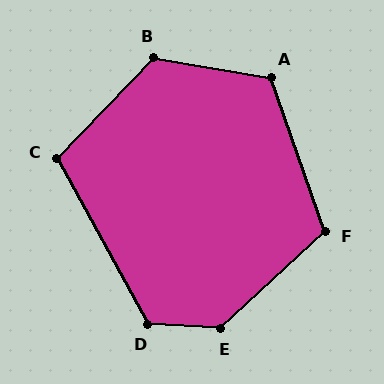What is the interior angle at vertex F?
Approximately 113 degrees (obtuse).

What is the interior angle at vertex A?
Approximately 119 degrees (obtuse).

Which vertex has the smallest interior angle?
C, at approximately 107 degrees.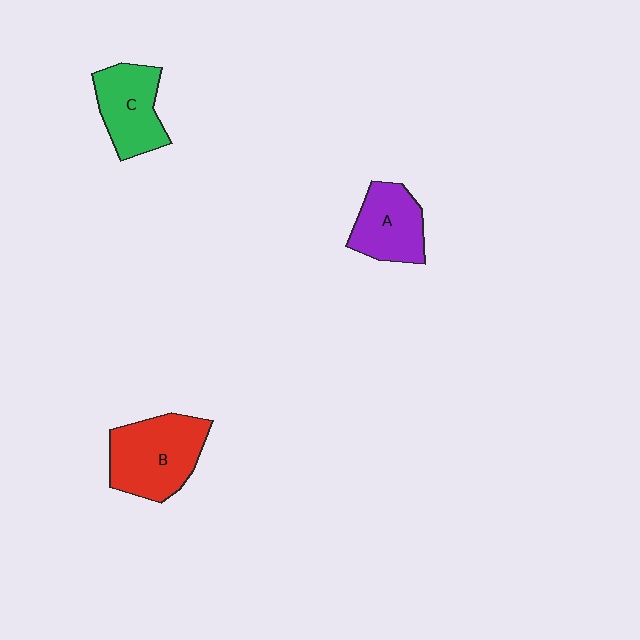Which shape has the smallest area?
Shape A (purple).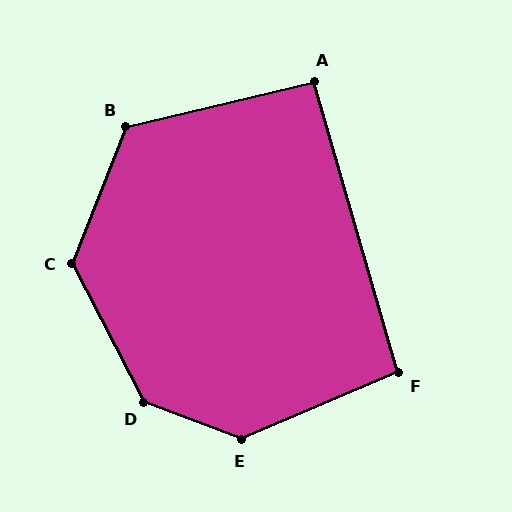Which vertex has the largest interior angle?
D, at approximately 138 degrees.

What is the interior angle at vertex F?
Approximately 97 degrees (obtuse).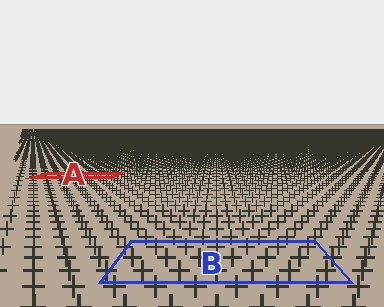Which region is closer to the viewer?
Region B is closer. The texture elements there are larger and more spread out.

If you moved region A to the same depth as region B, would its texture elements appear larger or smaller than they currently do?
They would appear larger. At a closer depth, the same texture elements are projected at a bigger on-screen size.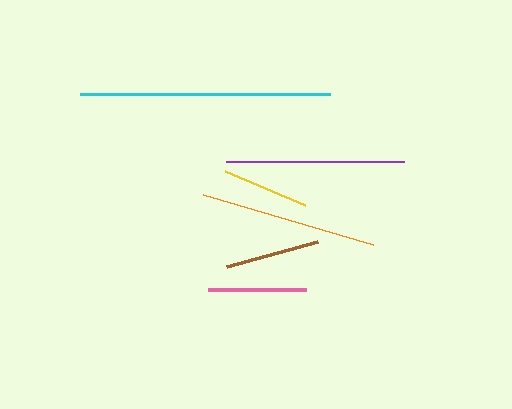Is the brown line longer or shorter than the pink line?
The pink line is longer than the brown line.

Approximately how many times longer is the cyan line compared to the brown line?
The cyan line is approximately 2.7 times the length of the brown line.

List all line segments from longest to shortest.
From longest to shortest: cyan, purple, orange, pink, brown, yellow.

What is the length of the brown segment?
The brown segment is approximately 94 pixels long.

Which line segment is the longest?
The cyan line is the longest at approximately 250 pixels.